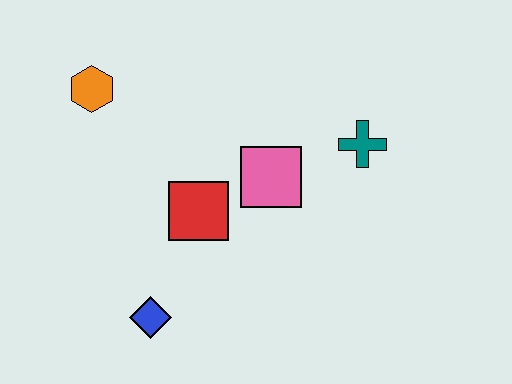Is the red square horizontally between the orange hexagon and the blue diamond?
No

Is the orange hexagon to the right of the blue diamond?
No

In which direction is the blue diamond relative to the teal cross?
The blue diamond is to the left of the teal cross.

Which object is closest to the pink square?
The red square is closest to the pink square.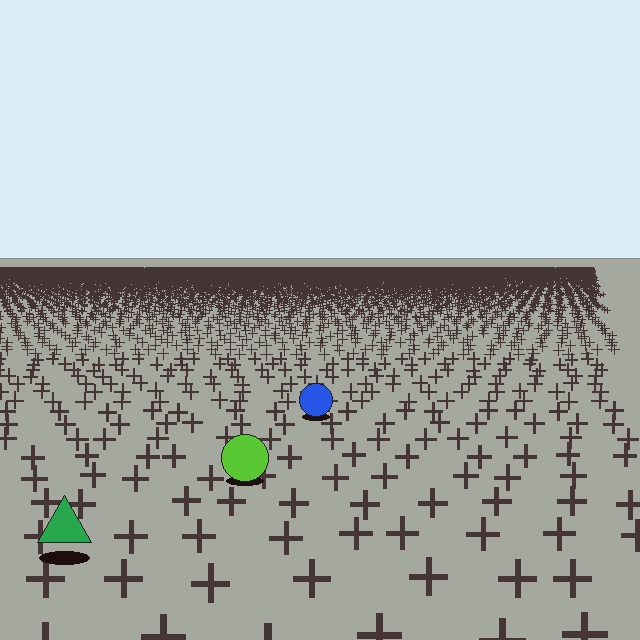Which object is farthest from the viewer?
The blue circle is farthest from the viewer. It appears smaller and the ground texture around it is denser.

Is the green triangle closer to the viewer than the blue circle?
Yes. The green triangle is closer — you can tell from the texture gradient: the ground texture is coarser near it.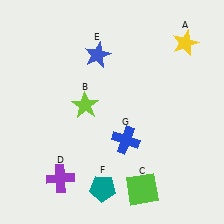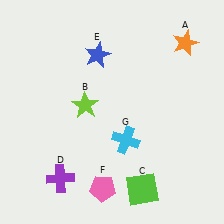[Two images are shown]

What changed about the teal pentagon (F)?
In Image 1, F is teal. In Image 2, it changed to pink.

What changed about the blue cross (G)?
In Image 1, G is blue. In Image 2, it changed to cyan.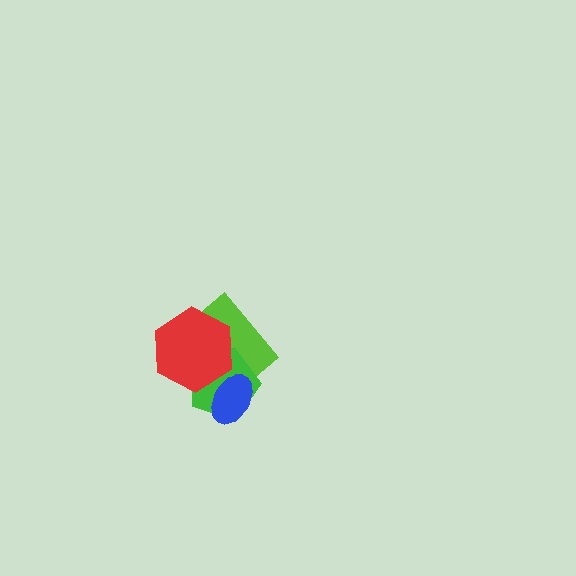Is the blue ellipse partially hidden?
No, no other shape covers it.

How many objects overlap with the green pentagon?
3 objects overlap with the green pentagon.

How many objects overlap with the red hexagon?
2 objects overlap with the red hexagon.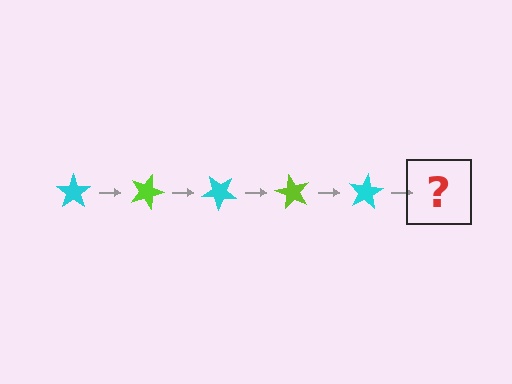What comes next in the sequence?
The next element should be a lime star, rotated 100 degrees from the start.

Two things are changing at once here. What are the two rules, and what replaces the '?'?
The two rules are that it rotates 20 degrees each step and the color cycles through cyan and lime. The '?' should be a lime star, rotated 100 degrees from the start.